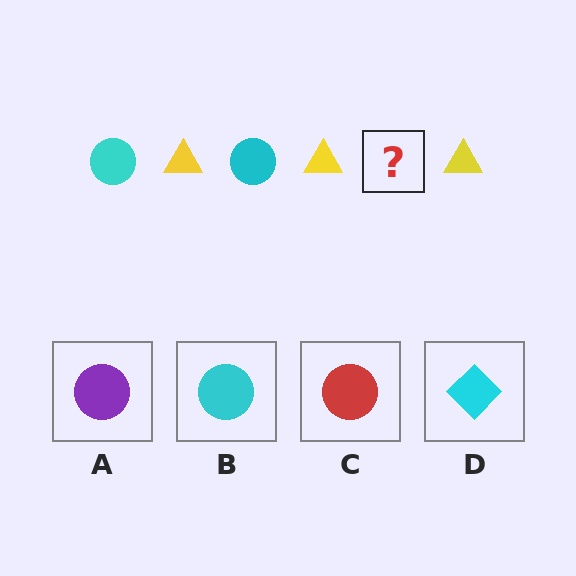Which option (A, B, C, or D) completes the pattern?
B.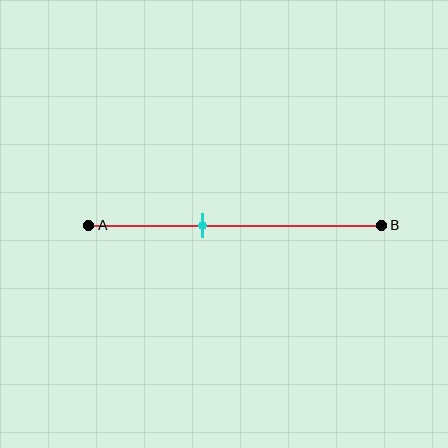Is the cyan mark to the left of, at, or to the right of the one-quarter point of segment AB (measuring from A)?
The cyan mark is to the right of the one-quarter point of segment AB.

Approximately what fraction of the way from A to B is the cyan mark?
The cyan mark is approximately 40% of the way from A to B.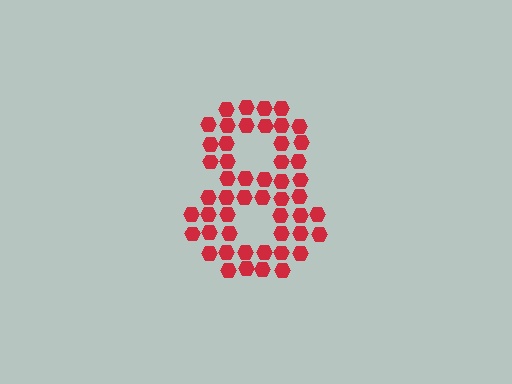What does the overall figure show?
The overall figure shows the digit 8.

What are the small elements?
The small elements are hexagons.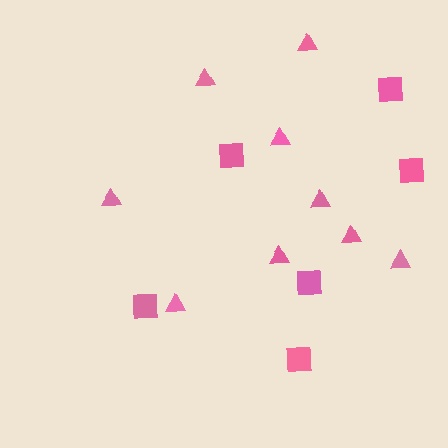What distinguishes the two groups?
There are 2 groups: one group of squares (6) and one group of triangles (9).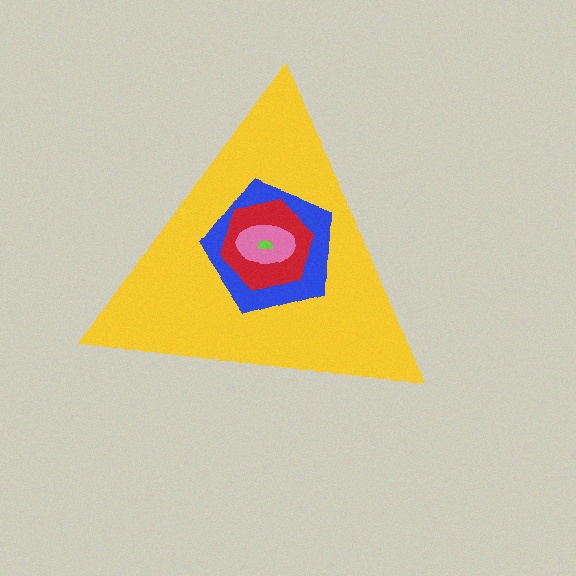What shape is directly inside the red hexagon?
The pink ellipse.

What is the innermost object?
The lime semicircle.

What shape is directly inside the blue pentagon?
The red hexagon.